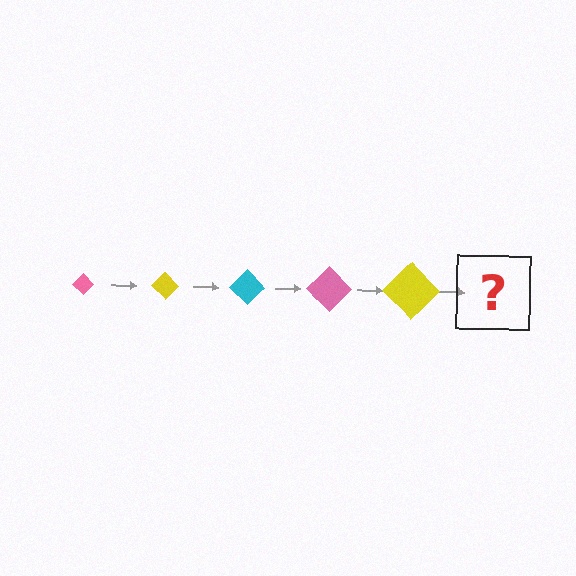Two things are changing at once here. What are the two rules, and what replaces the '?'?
The two rules are that the diamond grows larger each step and the color cycles through pink, yellow, and cyan. The '?' should be a cyan diamond, larger than the previous one.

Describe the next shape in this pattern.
It should be a cyan diamond, larger than the previous one.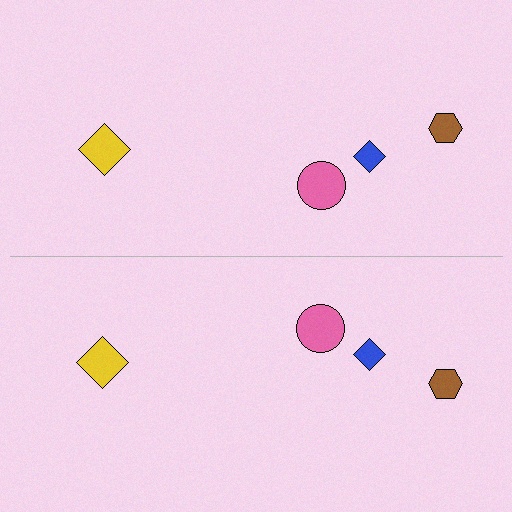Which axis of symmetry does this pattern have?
The pattern has a horizontal axis of symmetry running through the center of the image.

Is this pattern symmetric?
Yes, this pattern has bilateral (reflection) symmetry.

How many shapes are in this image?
There are 8 shapes in this image.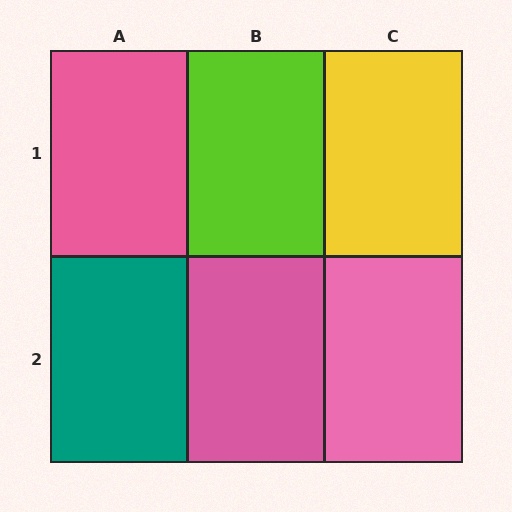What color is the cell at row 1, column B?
Lime.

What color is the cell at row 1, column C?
Yellow.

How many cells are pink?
3 cells are pink.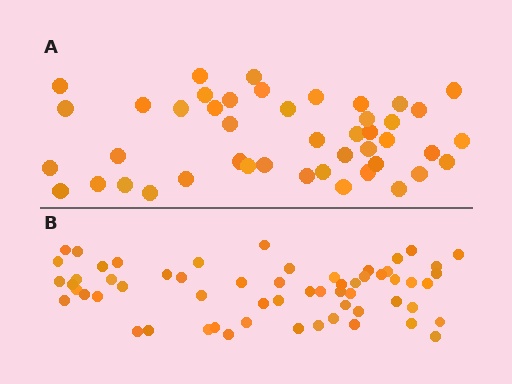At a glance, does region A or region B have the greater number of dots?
Region B (the bottom region) has more dots.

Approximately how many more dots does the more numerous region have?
Region B has approximately 15 more dots than region A.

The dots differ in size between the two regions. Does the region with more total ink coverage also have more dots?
No. Region A has more total ink coverage because its dots are larger, but region B actually contains more individual dots. Total area can be misleading — the number of items is what matters here.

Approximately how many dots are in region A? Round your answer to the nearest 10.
About 40 dots. (The exact count is 45, which rounds to 40.)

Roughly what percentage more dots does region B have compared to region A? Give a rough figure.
About 35% more.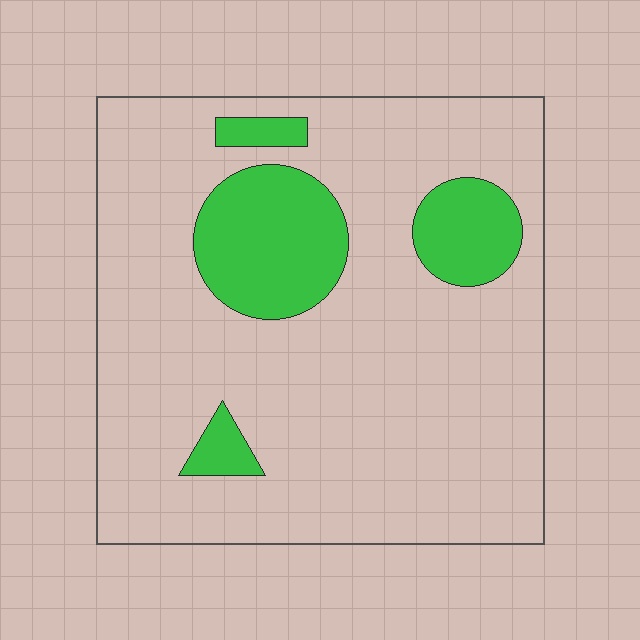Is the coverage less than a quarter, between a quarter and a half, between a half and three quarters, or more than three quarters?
Less than a quarter.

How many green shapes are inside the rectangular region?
4.